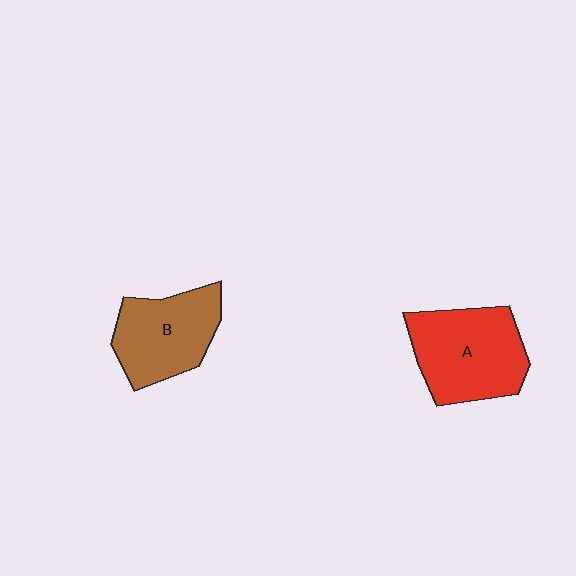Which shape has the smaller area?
Shape B (brown).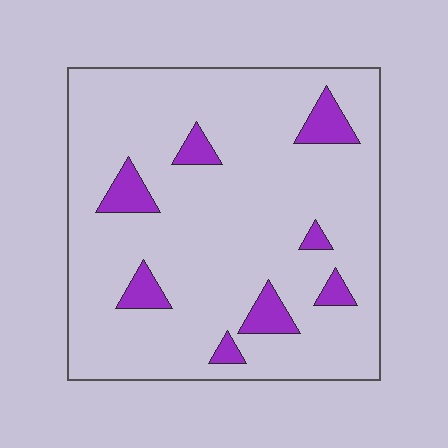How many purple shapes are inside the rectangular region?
8.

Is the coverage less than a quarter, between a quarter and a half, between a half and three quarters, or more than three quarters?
Less than a quarter.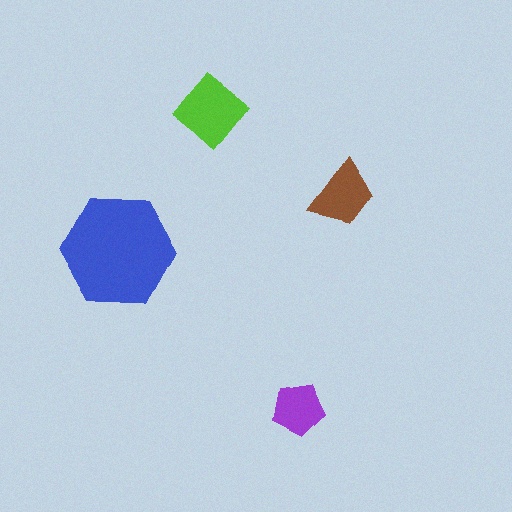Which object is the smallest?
The purple pentagon.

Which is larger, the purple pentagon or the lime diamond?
The lime diamond.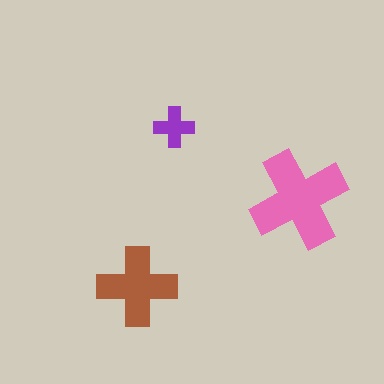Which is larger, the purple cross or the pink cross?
The pink one.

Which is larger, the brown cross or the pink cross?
The pink one.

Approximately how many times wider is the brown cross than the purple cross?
About 2 times wider.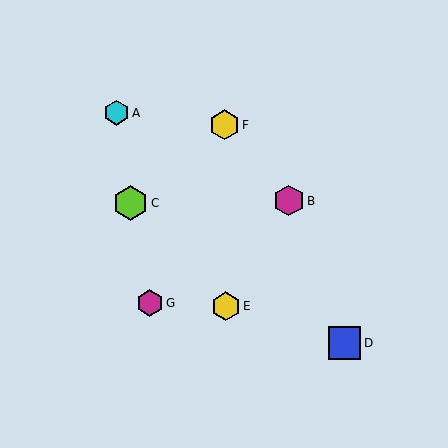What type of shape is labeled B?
Shape B is a magenta hexagon.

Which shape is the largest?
The lime hexagon (labeled C) is the largest.